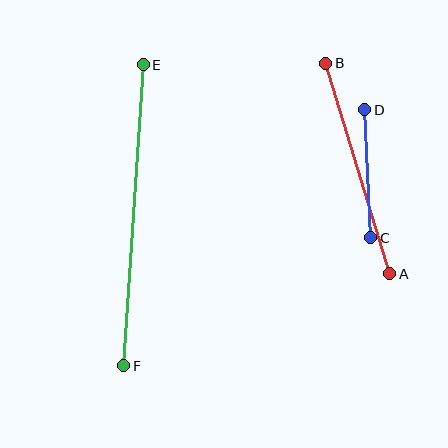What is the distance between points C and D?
The distance is approximately 128 pixels.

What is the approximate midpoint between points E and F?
The midpoint is at approximately (133, 215) pixels.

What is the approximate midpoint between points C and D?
The midpoint is at approximately (368, 174) pixels.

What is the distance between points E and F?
The distance is approximately 302 pixels.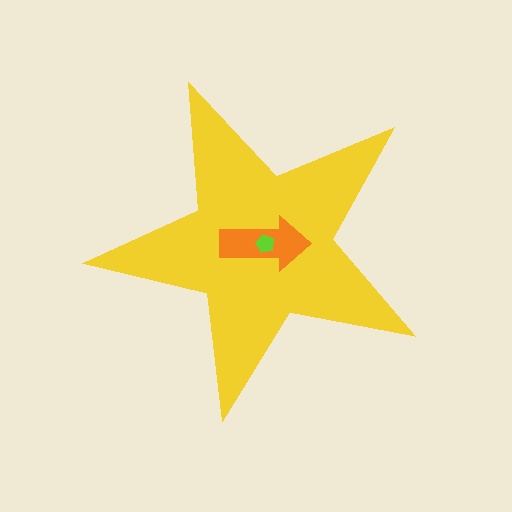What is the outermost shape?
The yellow star.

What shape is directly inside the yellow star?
The orange arrow.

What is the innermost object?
The lime pentagon.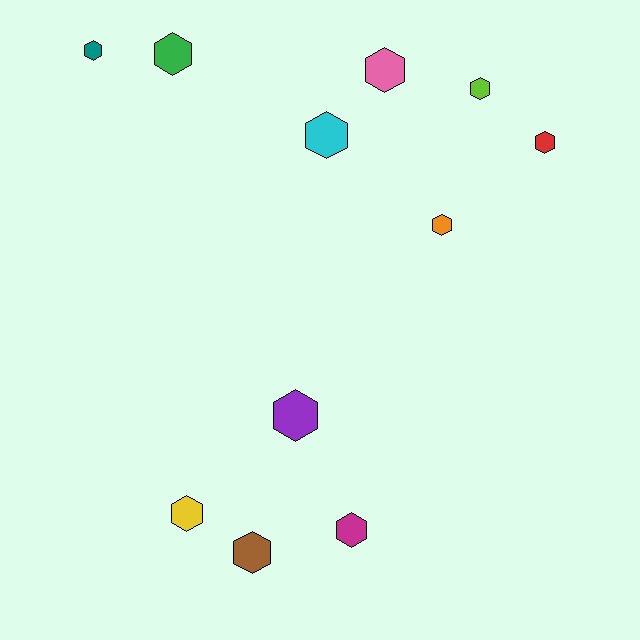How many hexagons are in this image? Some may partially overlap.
There are 11 hexagons.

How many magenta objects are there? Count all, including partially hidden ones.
There is 1 magenta object.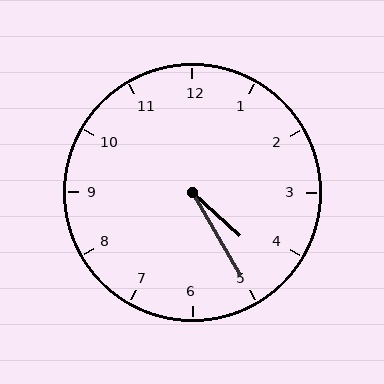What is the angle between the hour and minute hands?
Approximately 18 degrees.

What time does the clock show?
4:25.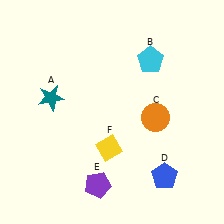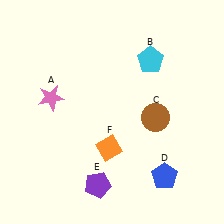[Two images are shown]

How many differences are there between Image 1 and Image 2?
There are 3 differences between the two images.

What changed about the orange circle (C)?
In Image 1, C is orange. In Image 2, it changed to brown.